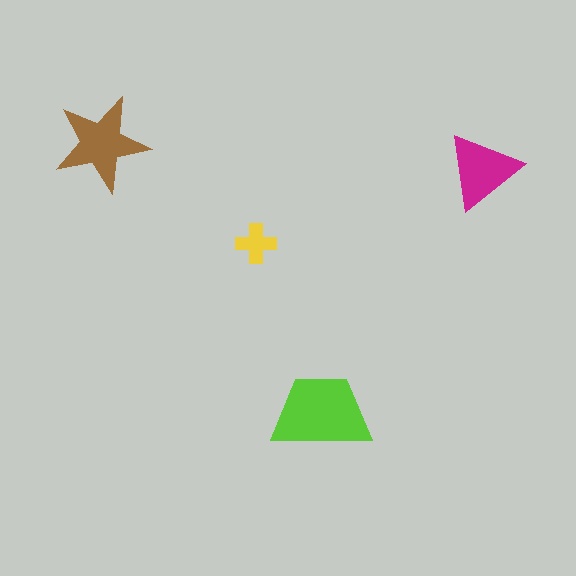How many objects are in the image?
There are 4 objects in the image.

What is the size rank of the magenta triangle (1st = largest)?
3rd.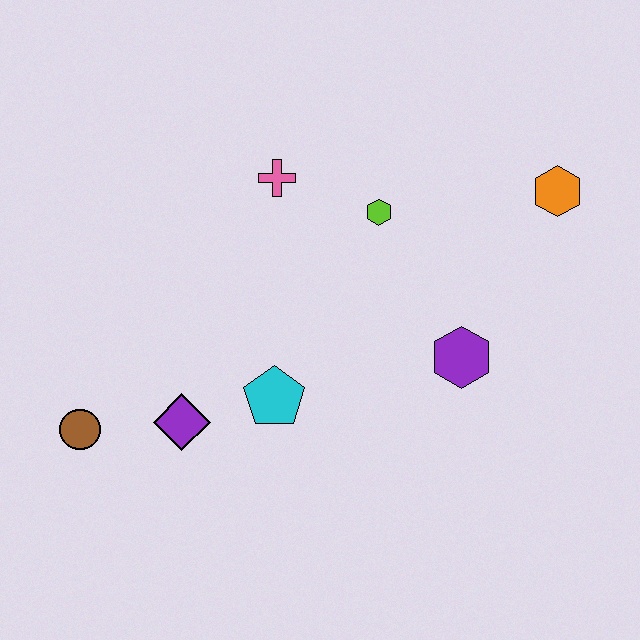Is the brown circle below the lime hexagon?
Yes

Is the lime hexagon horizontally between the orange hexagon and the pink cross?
Yes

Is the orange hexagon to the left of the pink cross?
No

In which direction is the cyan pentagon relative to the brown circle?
The cyan pentagon is to the right of the brown circle.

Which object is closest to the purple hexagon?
The lime hexagon is closest to the purple hexagon.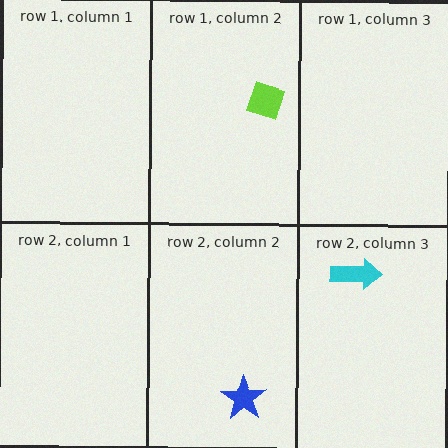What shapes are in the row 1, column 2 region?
The lime diamond.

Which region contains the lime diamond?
The row 1, column 2 region.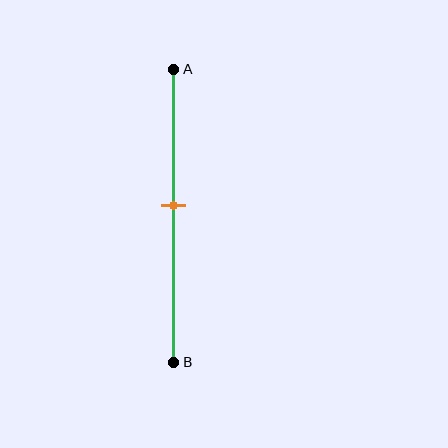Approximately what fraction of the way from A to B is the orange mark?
The orange mark is approximately 45% of the way from A to B.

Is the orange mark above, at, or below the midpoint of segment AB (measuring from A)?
The orange mark is above the midpoint of segment AB.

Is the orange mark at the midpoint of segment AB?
No, the mark is at about 45% from A, not at the 50% midpoint.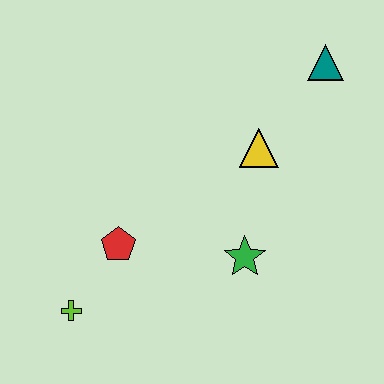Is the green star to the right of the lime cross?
Yes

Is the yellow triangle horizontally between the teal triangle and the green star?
Yes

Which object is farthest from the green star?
The teal triangle is farthest from the green star.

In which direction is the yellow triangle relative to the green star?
The yellow triangle is above the green star.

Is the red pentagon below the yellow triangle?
Yes